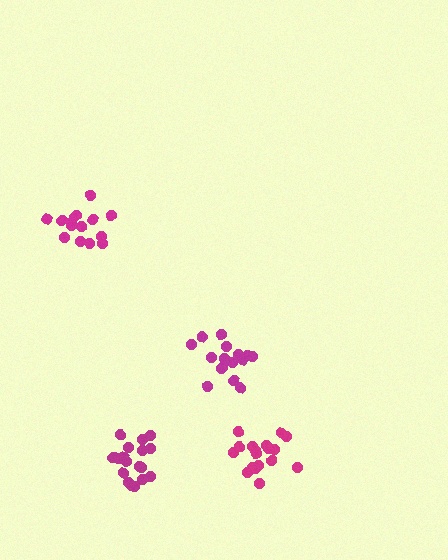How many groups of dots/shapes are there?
There are 4 groups.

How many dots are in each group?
Group 1: 17 dots, Group 2: 19 dots, Group 3: 18 dots, Group 4: 15 dots (69 total).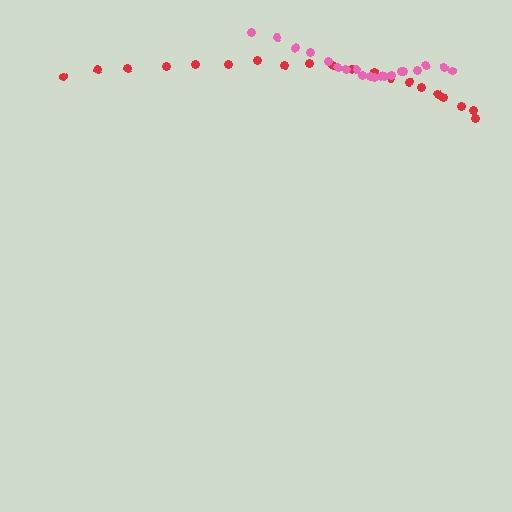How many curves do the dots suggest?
There are 2 distinct paths.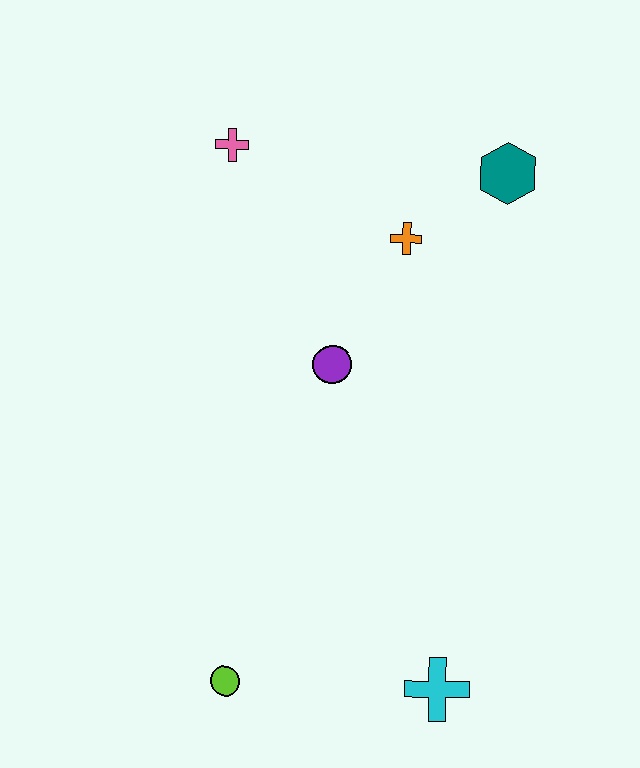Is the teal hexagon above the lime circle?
Yes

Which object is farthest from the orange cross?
The lime circle is farthest from the orange cross.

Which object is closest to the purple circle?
The orange cross is closest to the purple circle.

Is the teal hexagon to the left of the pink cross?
No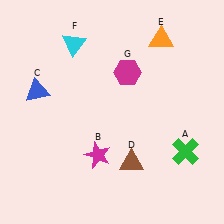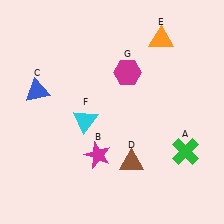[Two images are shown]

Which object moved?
The cyan triangle (F) moved down.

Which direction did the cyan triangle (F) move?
The cyan triangle (F) moved down.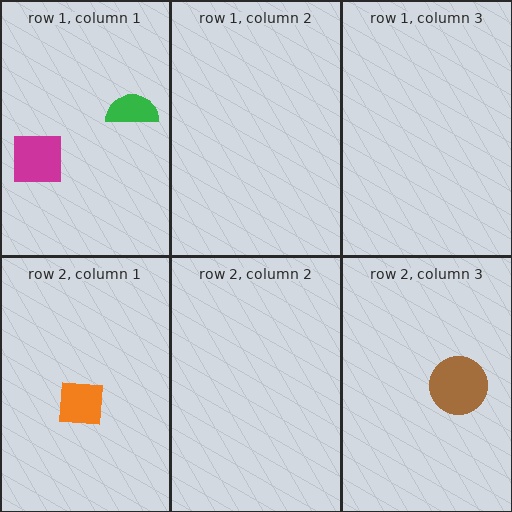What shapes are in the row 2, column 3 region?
The brown circle.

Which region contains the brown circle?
The row 2, column 3 region.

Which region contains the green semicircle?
The row 1, column 1 region.